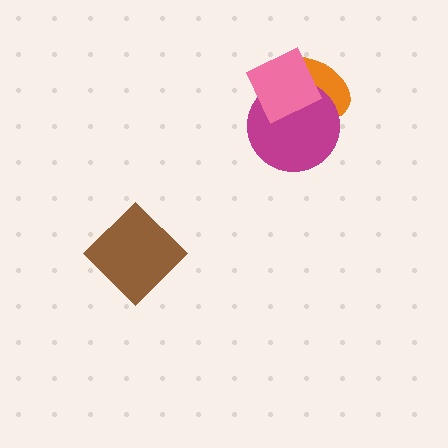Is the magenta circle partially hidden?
Yes, it is partially covered by another shape.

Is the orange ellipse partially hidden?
Yes, it is partially covered by another shape.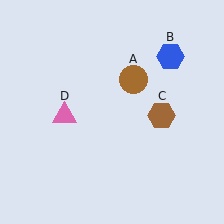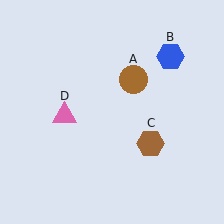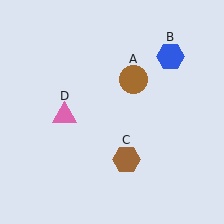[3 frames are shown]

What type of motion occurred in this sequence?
The brown hexagon (object C) rotated clockwise around the center of the scene.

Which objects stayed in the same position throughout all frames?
Brown circle (object A) and blue hexagon (object B) and pink triangle (object D) remained stationary.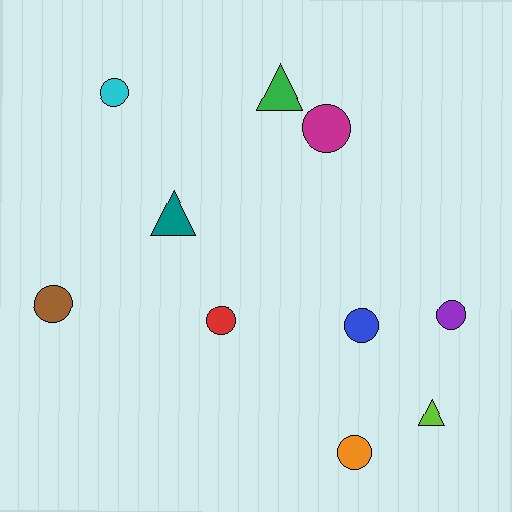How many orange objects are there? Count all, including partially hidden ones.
There is 1 orange object.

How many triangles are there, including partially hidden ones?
There are 3 triangles.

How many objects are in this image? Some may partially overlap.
There are 10 objects.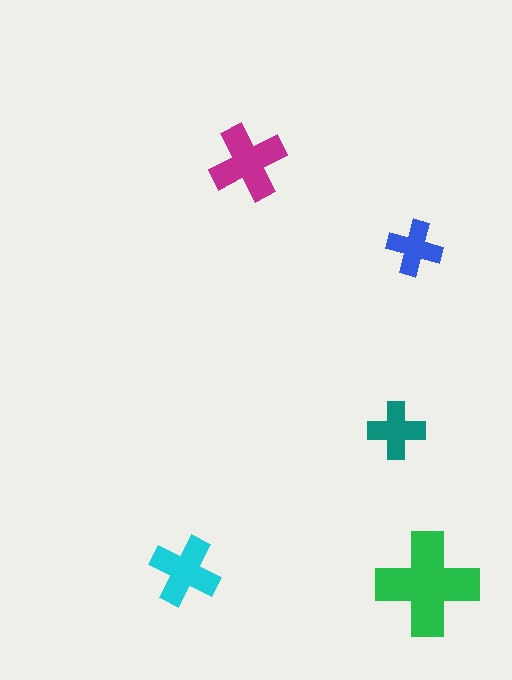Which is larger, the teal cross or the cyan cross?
The cyan one.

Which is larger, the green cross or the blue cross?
The green one.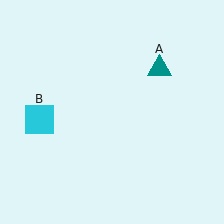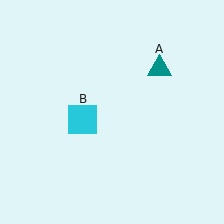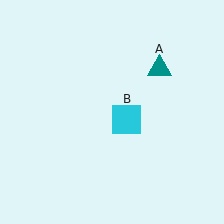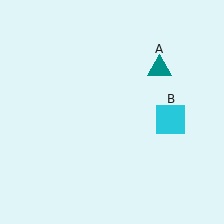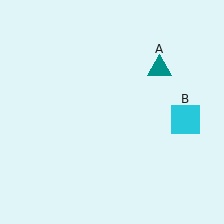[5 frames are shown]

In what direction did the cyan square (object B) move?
The cyan square (object B) moved right.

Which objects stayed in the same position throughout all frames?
Teal triangle (object A) remained stationary.